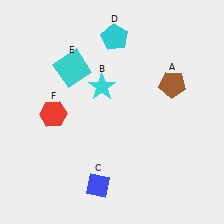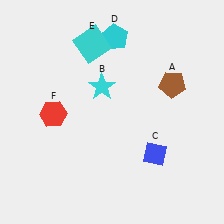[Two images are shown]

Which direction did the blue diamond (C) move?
The blue diamond (C) moved right.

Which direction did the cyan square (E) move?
The cyan square (E) moved up.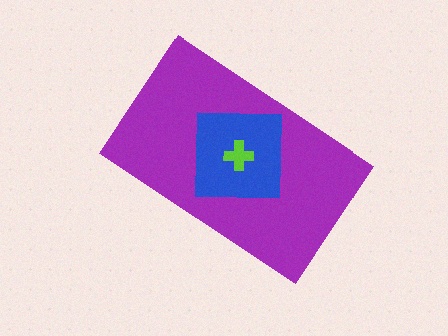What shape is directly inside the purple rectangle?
The blue square.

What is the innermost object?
The lime cross.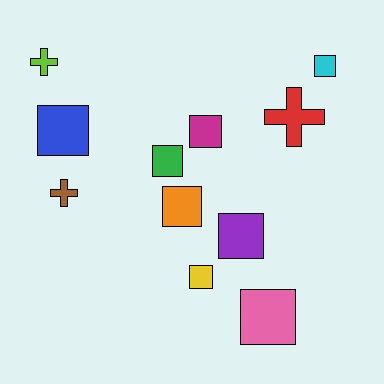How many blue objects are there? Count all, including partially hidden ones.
There is 1 blue object.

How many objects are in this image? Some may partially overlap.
There are 11 objects.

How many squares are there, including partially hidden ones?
There are 8 squares.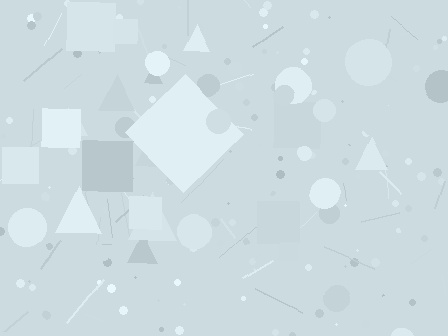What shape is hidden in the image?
A diamond is hidden in the image.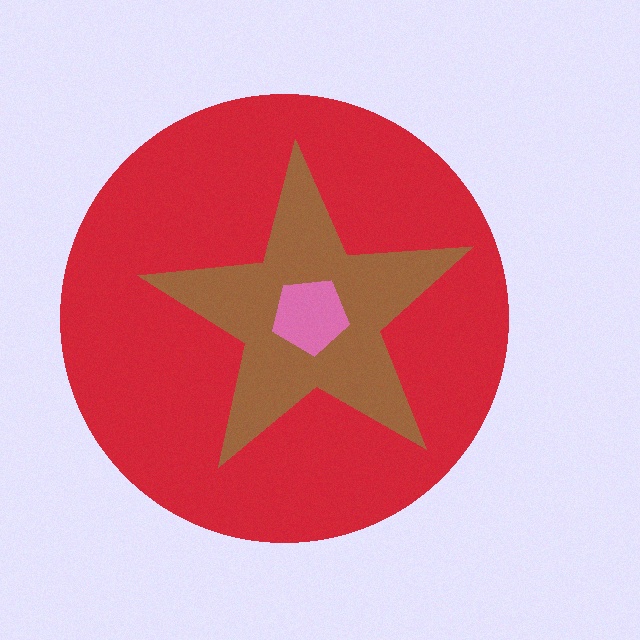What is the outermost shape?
The red circle.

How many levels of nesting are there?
3.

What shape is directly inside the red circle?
The brown star.